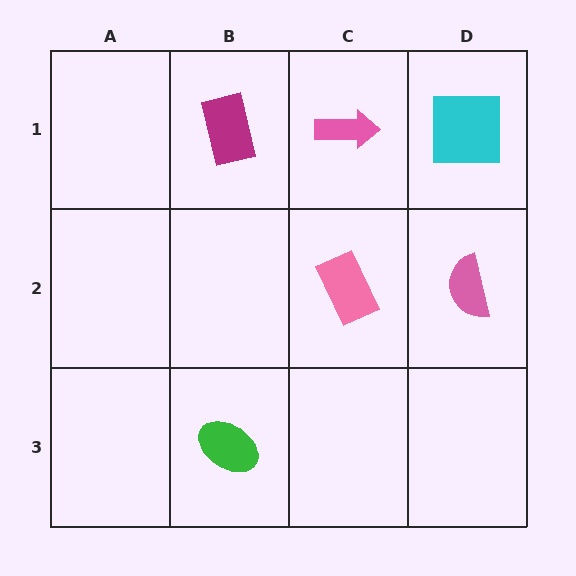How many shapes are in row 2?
2 shapes.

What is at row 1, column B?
A magenta rectangle.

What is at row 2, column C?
A pink rectangle.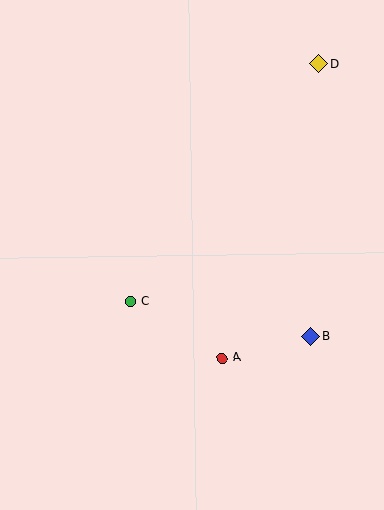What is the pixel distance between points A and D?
The distance between A and D is 310 pixels.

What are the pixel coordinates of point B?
Point B is at (311, 337).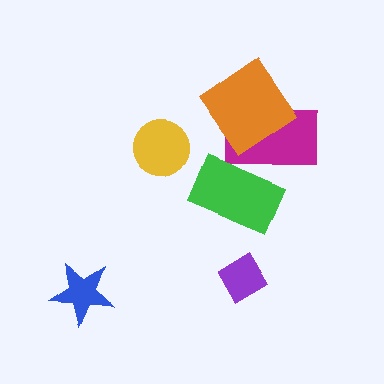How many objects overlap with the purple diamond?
0 objects overlap with the purple diamond.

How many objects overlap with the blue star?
0 objects overlap with the blue star.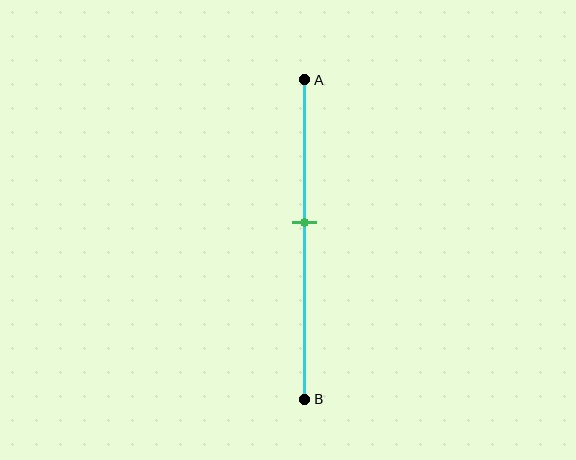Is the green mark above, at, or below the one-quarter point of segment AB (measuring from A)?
The green mark is below the one-quarter point of segment AB.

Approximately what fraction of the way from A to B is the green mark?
The green mark is approximately 45% of the way from A to B.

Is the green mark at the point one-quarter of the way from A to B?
No, the mark is at about 45% from A, not at the 25% one-quarter point.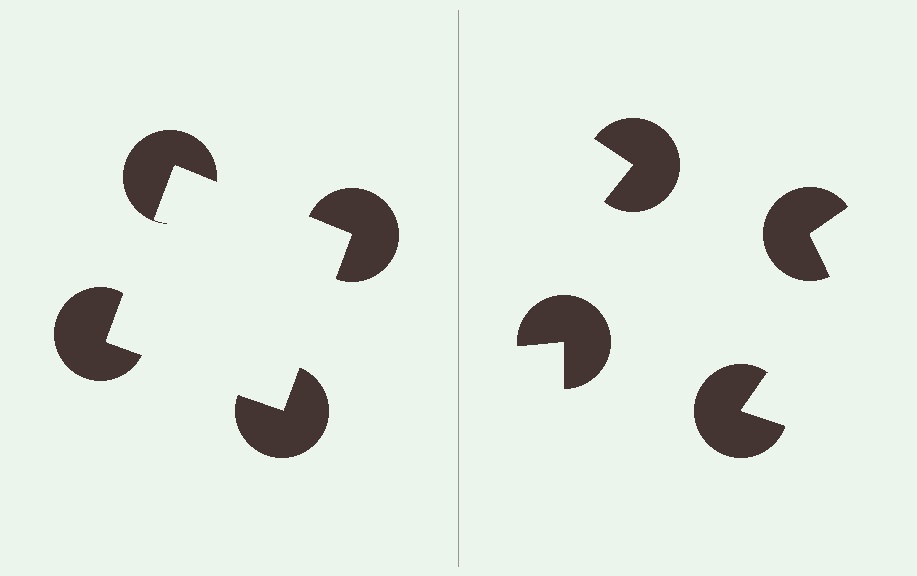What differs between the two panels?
The pac-man discs are positioned identically on both sides; only the wedge orientations differ. On the left they align to a square; on the right they are misaligned.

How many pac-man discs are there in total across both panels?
8 — 4 on each side.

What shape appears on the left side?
An illusory square.